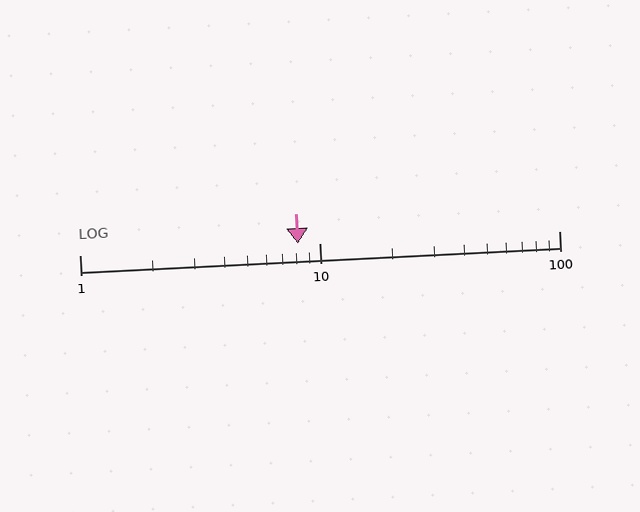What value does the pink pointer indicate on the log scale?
The pointer indicates approximately 8.1.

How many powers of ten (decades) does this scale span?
The scale spans 2 decades, from 1 to 100.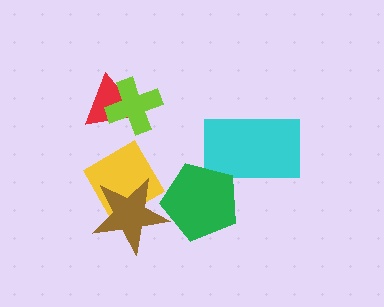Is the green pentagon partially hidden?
Yes, it is partially covered by another shape.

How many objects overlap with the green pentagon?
2 objects overlap with the green pentagon.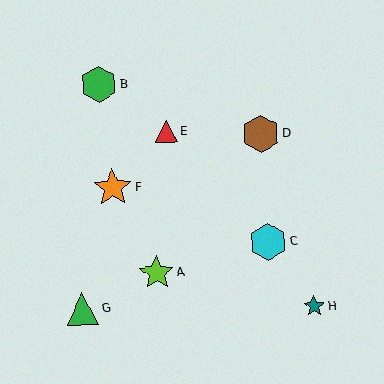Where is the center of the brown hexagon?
The center of the brown hexagon is at (261, 134).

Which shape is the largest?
The orange star (labeled F) is the largest.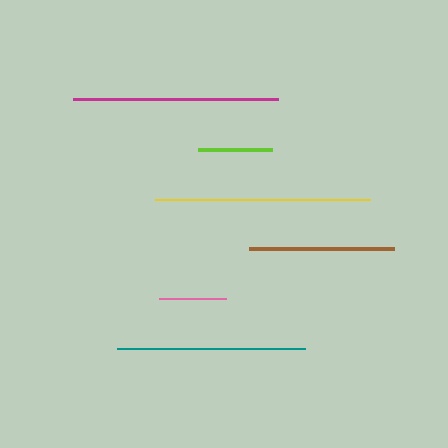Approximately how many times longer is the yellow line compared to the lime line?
The yellow line is approximately 2.9 times the length of the lime line.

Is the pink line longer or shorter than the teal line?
The teal line is longer than the pink line.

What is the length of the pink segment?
The pink segment is approximately 67 pixels long.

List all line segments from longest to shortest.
From longest to shortest: yellow, magenta, teal, brown, lime, pink.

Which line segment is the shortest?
The pink line is the shortest at approximately 67 pixels.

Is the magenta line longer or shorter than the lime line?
The magenta line is longer than the lime line.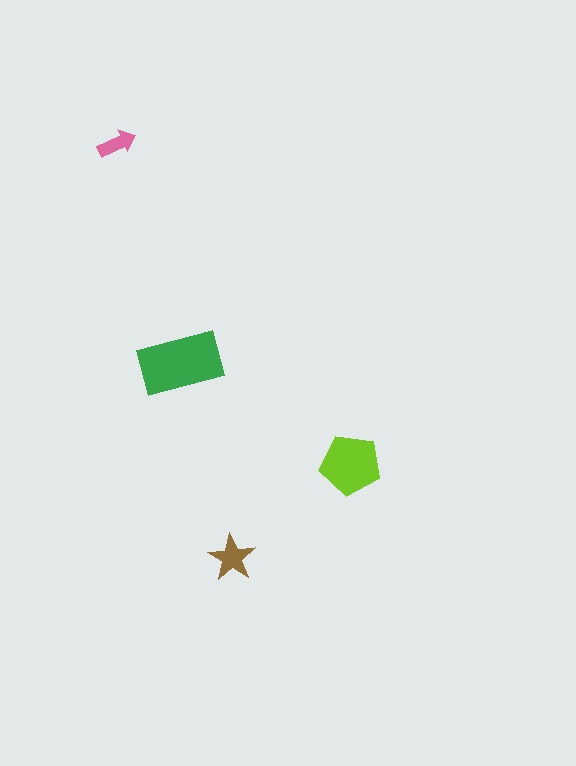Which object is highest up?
The pink arrow is topmost.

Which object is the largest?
The green rectangle.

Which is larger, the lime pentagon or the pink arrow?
The lime pentagon.